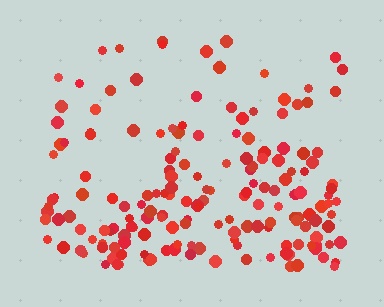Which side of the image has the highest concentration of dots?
The bottom.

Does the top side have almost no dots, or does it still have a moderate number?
Still a moderate number, just noticeably fewer than the bottom.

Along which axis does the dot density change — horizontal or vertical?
Vertical.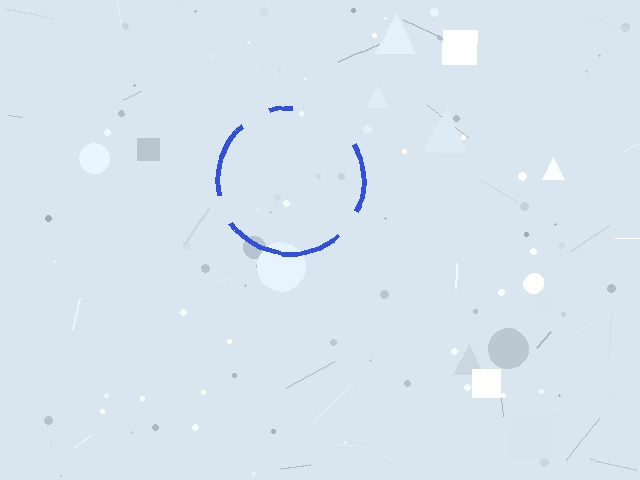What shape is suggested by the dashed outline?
The dashed outline suggests a circle.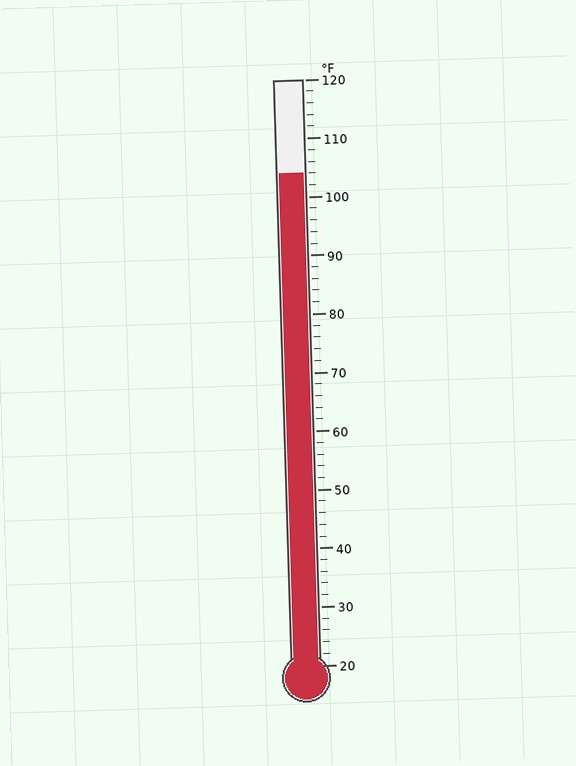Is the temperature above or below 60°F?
The temperature is above 60°F.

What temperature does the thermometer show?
The thermometer shows approximately 104°F.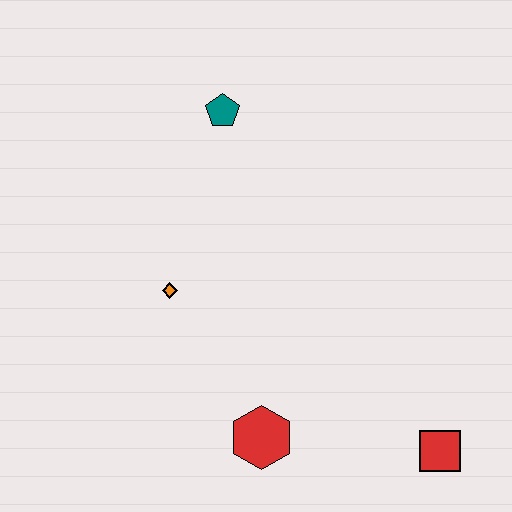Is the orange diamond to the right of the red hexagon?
No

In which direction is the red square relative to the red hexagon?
The red square is to the right of the red hexagon.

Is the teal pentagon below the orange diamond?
No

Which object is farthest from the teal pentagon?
The red square is farthest from the teal pentagon.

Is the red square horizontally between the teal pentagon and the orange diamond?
No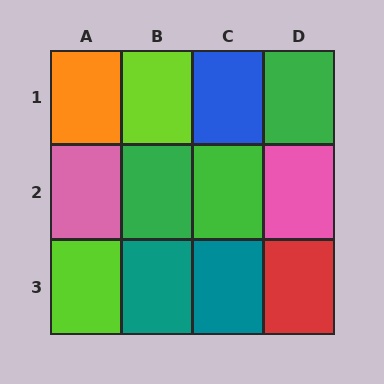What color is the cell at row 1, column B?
Lime.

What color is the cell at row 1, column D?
Green.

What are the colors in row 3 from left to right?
Lime, teal, teal, red.